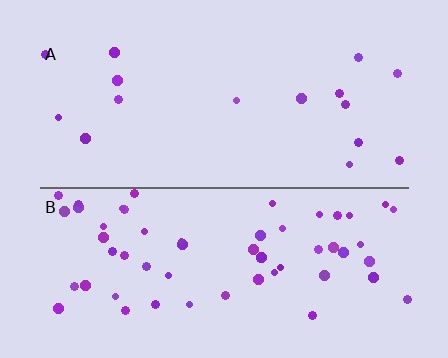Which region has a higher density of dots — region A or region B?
B (the bottom).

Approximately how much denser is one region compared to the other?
Approximately 3.6× — region B over region A.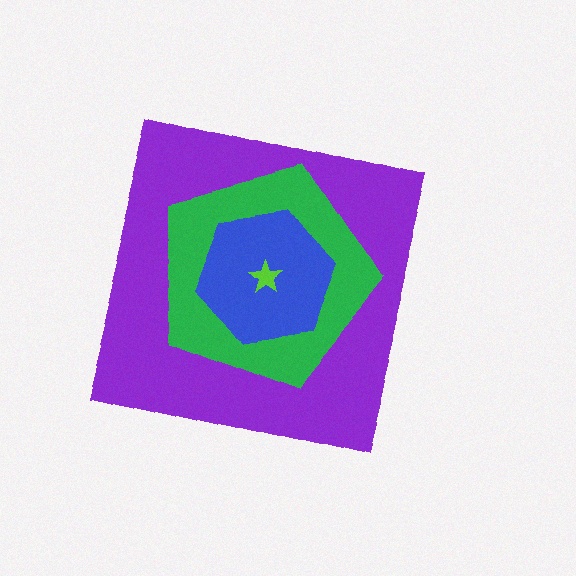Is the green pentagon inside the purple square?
Yes.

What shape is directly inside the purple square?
The green pentagon.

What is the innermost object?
The lime star.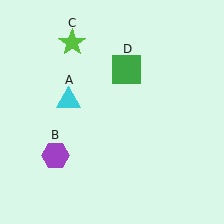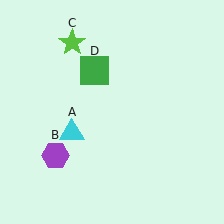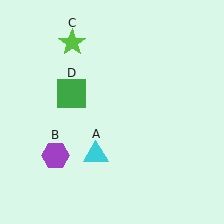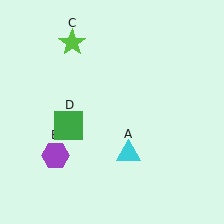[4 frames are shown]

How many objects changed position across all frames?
2 objects changed position: cyan triangle (object A), green square (object D).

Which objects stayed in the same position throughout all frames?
Purple hexagon (object B) and lime star (object C) remained stationary.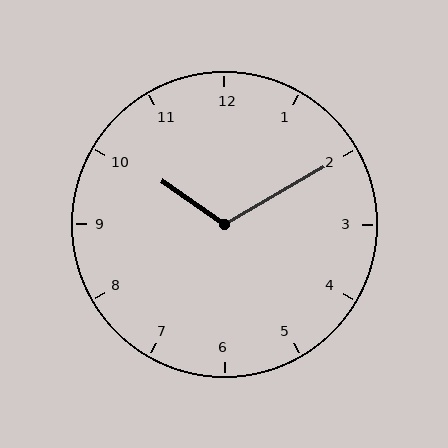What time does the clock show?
10:10.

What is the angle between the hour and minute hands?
Approximately 115 degrees.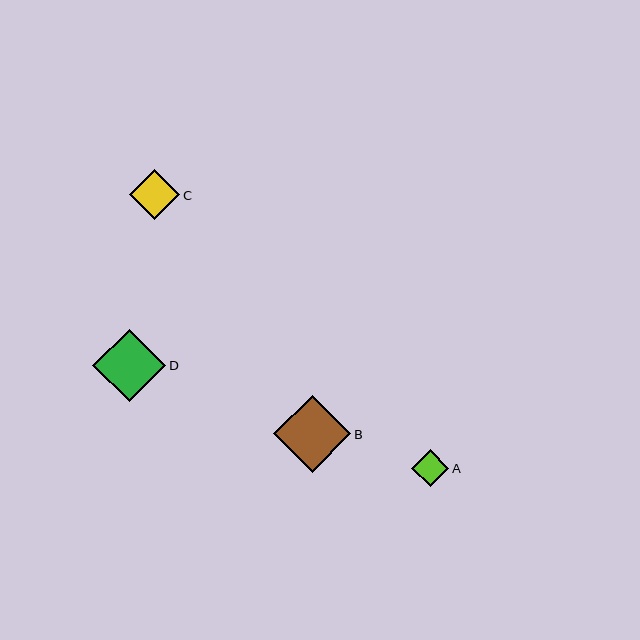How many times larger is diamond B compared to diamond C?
Diamond B is approximately 1.5 times the size of diamond C.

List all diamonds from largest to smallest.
From largest to smallest: B, D, C, A.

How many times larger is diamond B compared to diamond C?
Diamond B is approximately 1.5 times the size of diamond C.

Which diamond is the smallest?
Diamond A is the smallest with a size of approximately 37 pixels.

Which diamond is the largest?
Diamond B is the largest with a size of approximately 77 pixels.